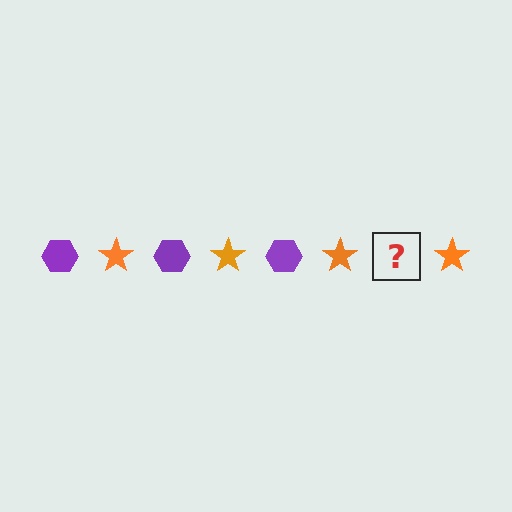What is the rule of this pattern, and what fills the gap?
The rule is that the pattern alternates between purple hexagon and orange star. The gap should be filled with a purple hexagon.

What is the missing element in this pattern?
The missing element is a purple hexagon.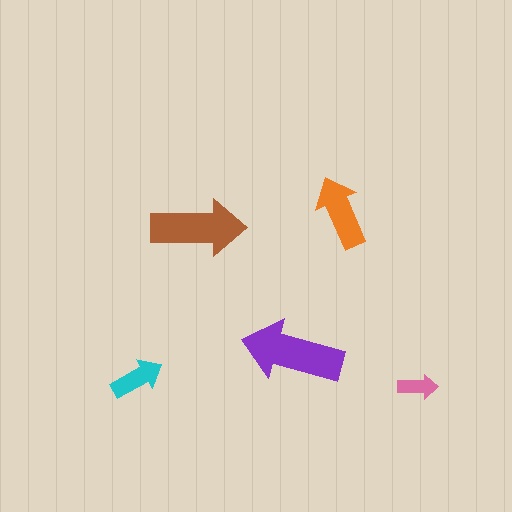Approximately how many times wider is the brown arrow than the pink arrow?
About 2.5 times wider.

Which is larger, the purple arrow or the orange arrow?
The purple one.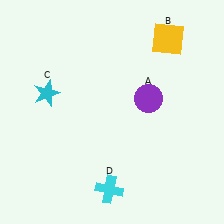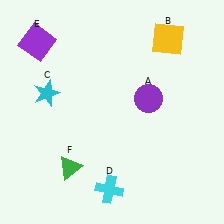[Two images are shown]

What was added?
A purple square (E), a green triangle (F) were added in Image 2.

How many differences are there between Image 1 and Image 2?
There are 2 differences between the two images.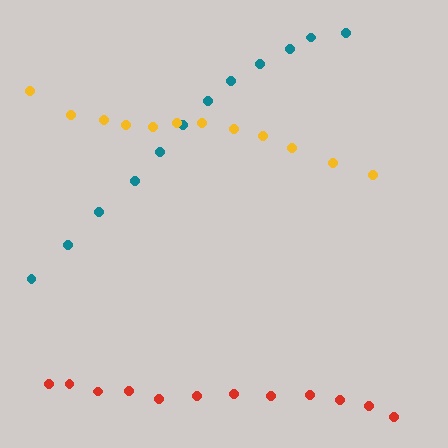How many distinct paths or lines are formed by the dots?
There are 3 distinct paths.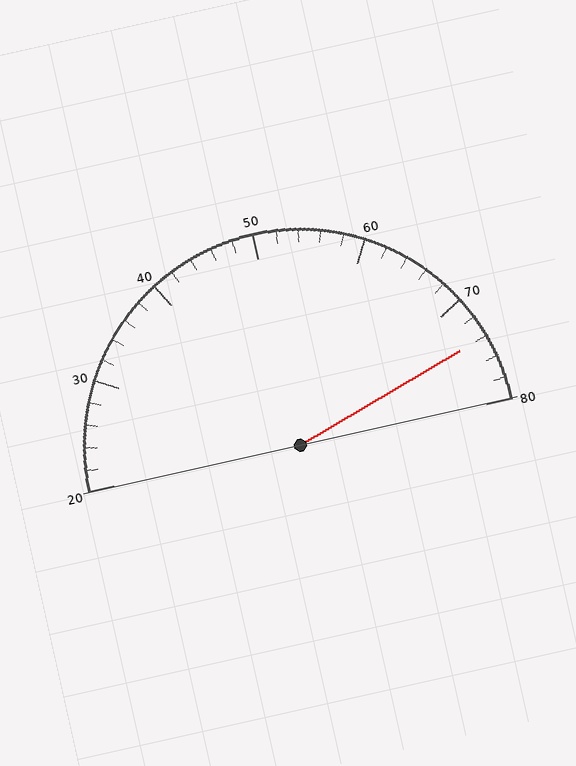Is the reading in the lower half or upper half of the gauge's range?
The reading is in the upper half of the range (20 to 80).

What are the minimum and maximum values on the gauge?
The gauge ranges from 20 to 80.